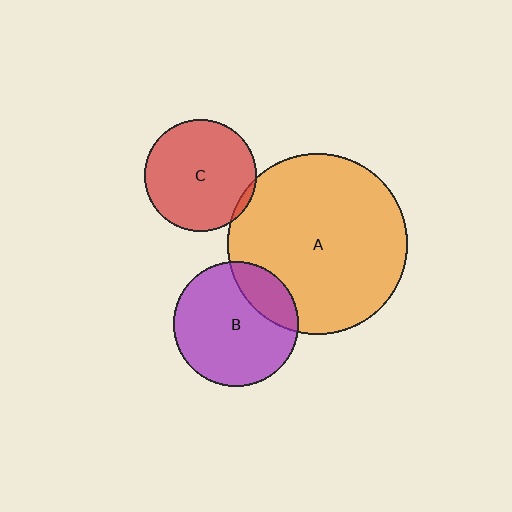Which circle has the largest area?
Circle A (orange).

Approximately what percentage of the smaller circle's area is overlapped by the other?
Approximately 20%.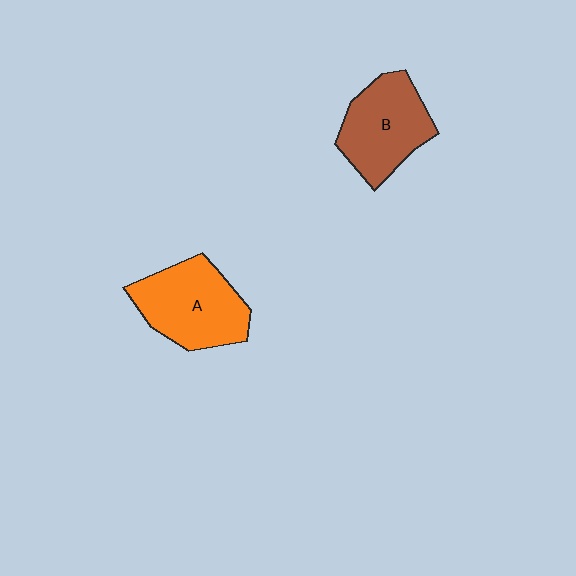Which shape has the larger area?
Shape A (orange).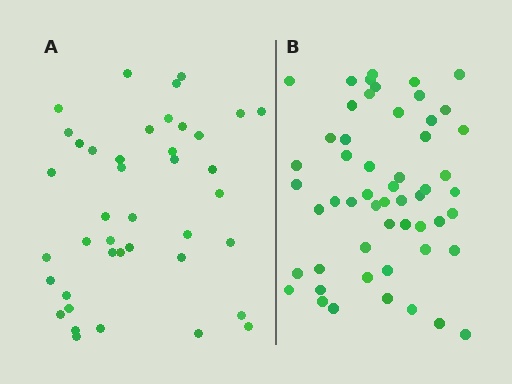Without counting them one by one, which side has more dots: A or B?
Region B (the right region) has more dots.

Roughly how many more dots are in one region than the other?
Region B has approximately 15 more dots than region A.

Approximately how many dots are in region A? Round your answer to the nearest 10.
About 40 dots. (The exact count is 41, which rounds to 40.)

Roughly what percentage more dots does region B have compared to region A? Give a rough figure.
About 30% more.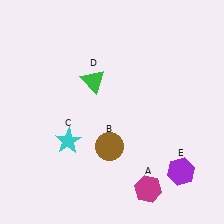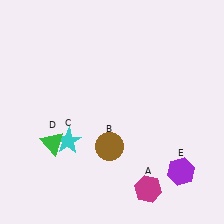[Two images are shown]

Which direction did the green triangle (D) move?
The green triangle (D) moved down.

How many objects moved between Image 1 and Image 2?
1 object moved between the two images.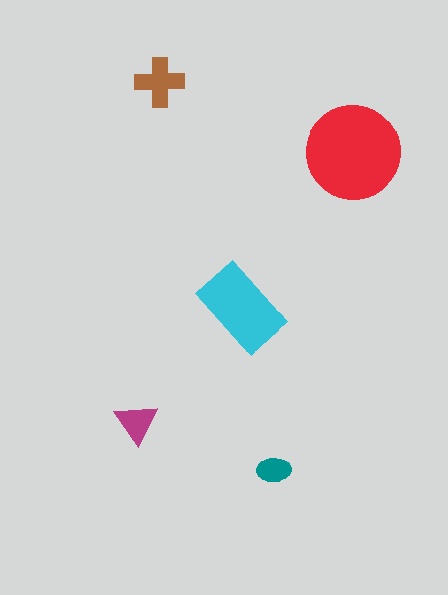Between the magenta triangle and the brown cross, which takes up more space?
The brown cross.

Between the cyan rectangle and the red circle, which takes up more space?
The red circle.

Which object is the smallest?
The teal ellipse.